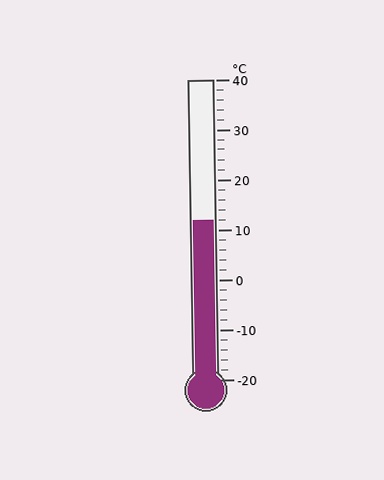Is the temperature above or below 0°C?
The temperature is above 0°C.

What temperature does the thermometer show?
The thermometer shows approximately 12°C.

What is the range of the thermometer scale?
The thermometer scale ranges from -20°C to 40°C.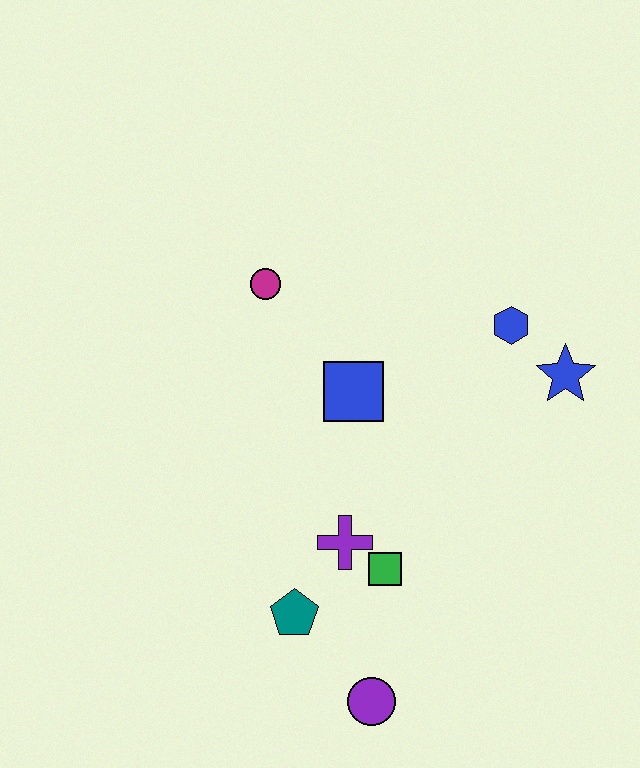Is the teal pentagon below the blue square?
Yes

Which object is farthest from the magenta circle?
The purple circle is farthest from the magenta circle.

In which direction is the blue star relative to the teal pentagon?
The blue star is to the right of the teal pentagon.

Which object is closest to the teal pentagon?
The purple cross is closest to the teal pentagon.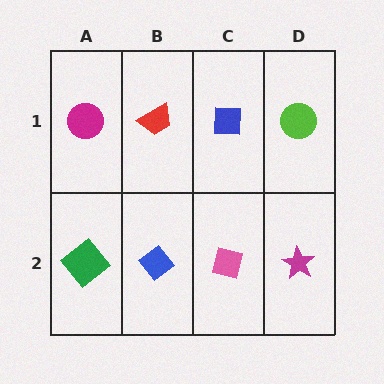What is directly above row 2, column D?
A lime circle.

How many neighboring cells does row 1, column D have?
2.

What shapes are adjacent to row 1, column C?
A pink square (row 2, column C), a red trapezoid (row 1, column B), a lime circle (row 1, column D).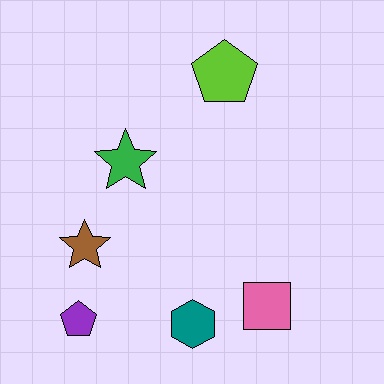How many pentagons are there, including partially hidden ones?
There are 2 pentagons.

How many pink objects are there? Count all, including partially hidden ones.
There is 1 pink object.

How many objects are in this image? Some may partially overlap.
There are 6 objects.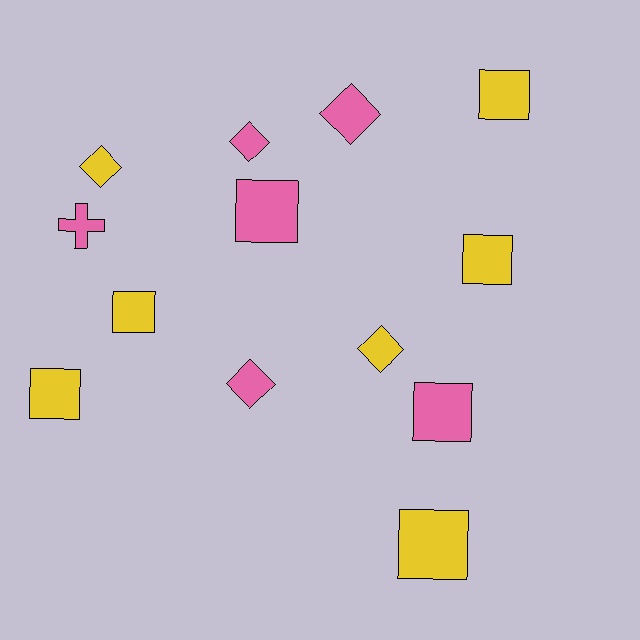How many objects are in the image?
There are 13 objects.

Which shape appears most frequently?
Square, with 7 objects.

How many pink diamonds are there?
There are 3 pink diamonds.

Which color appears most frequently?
Yellow, with 7 objects.